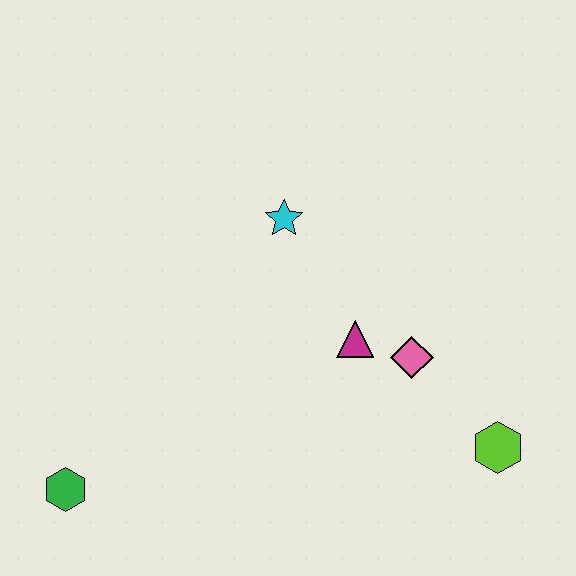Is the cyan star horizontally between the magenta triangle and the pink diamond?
No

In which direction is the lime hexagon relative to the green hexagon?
The lime hexagon is to the right of the green hexagon.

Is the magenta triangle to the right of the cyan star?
Yes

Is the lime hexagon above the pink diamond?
No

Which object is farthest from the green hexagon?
The lime hexagon is farthest from the green hexagon.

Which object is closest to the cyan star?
The magenta triangle is closest to the cyan star.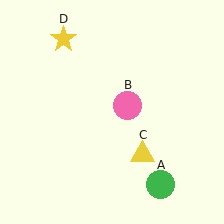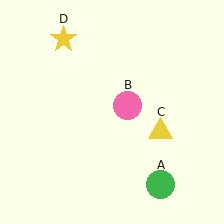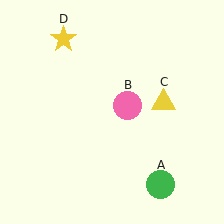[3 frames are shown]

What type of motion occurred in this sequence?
The yellow triangle (object C) rotated counterclockwise around the center of the scene.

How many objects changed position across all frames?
1 object changed position: yellow triangle (object C).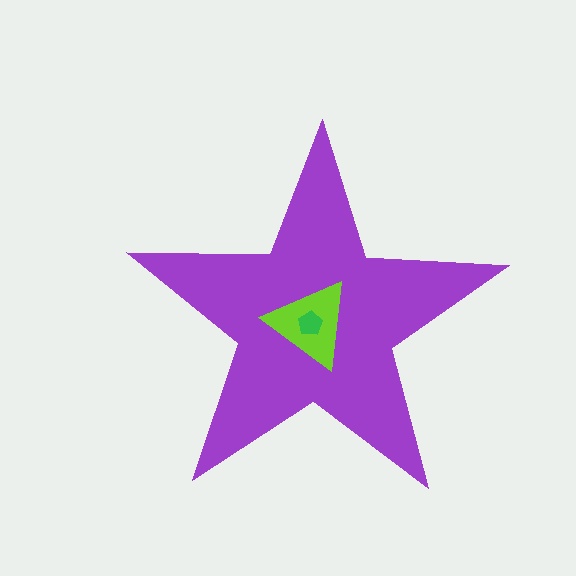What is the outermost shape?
The purple star.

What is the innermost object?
The green pentagon.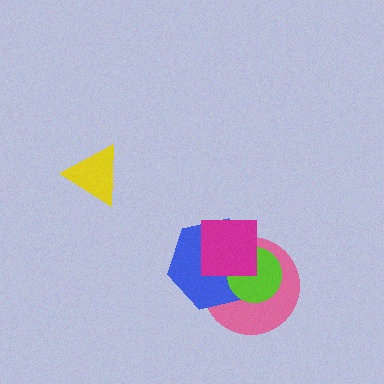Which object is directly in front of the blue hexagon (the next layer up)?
The lime circle is directly in front of the blue hexagon.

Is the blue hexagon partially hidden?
Yes, it is partially covered by another shape.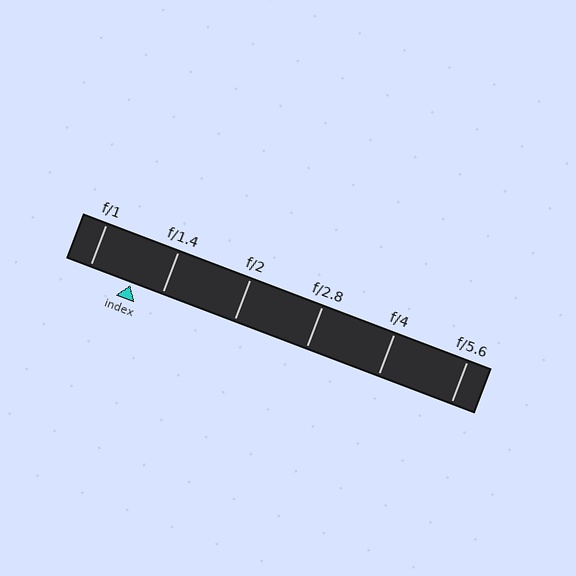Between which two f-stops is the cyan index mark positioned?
The index mark is between f/1 and f/1.4.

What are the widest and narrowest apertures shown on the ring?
The widest aperture shown is f/1 and the narrowest is f/5.6.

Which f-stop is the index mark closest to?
The index mark is closest to f/1.4.